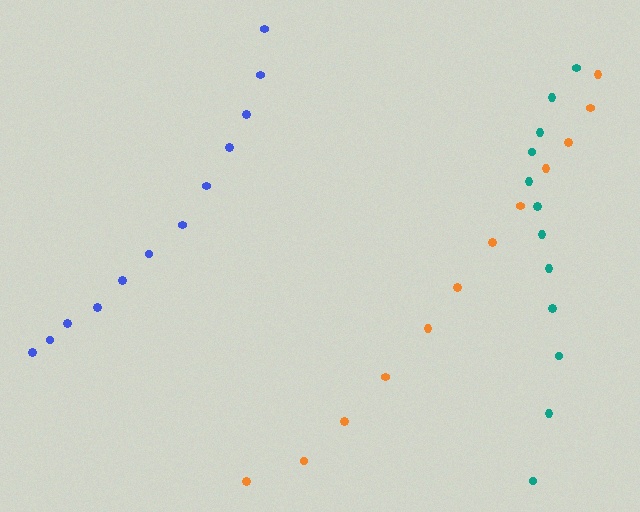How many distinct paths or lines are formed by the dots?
There are 3 distinct paths.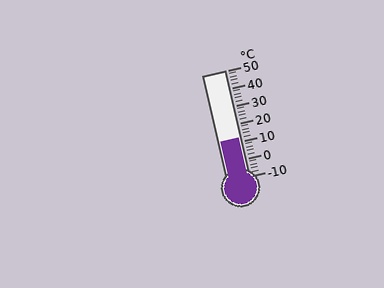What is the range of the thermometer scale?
The thermometer scale ranges from -10°C to 50°C.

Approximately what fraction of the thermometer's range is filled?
The thermometer is filled to approximately 35% of its range.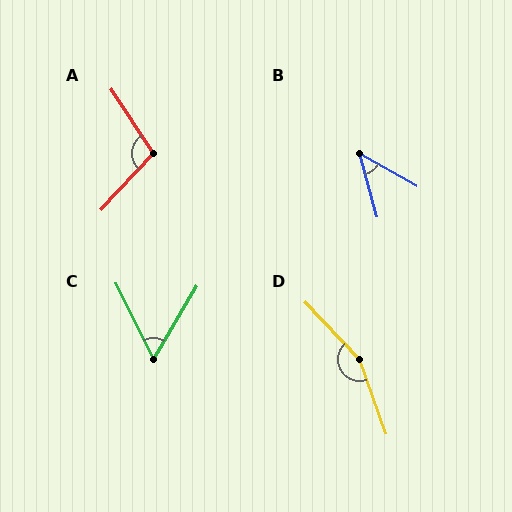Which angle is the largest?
D, at approximately 156 degrees.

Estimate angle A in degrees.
Approximately 103 degrees.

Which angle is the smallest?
B, at approximately 45 degrees.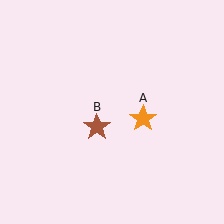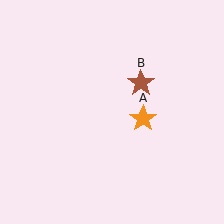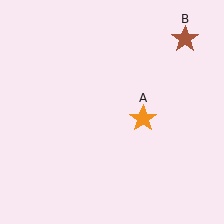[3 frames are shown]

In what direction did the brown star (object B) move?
The brown star (object B) moved up and to the right.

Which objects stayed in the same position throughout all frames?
Orange star (object A) remained stationary.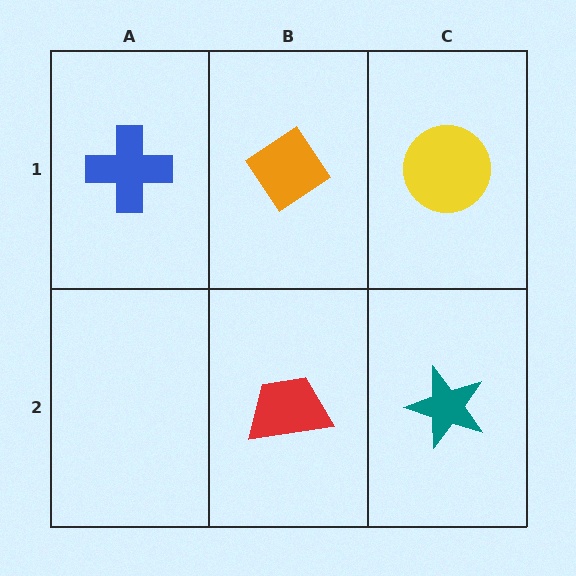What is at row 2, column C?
A teal star.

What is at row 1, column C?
A yellow circle.